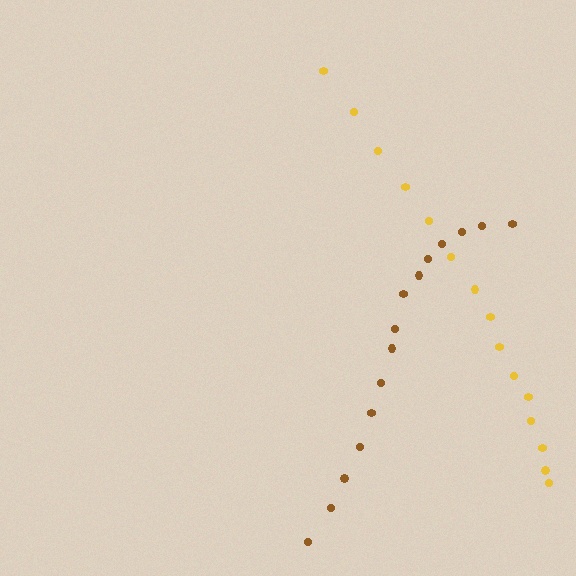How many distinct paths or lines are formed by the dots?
There are 2 distinct paths.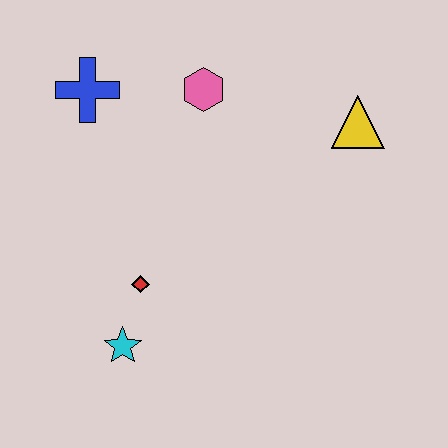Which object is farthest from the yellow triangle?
The cyan star is farthest from the yellow triangle.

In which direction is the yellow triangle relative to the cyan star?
The yellow triangle is to the right of the cyan star.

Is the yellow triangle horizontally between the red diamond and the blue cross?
No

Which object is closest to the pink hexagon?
The blue cross is closest to the pink hexagon.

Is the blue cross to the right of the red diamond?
No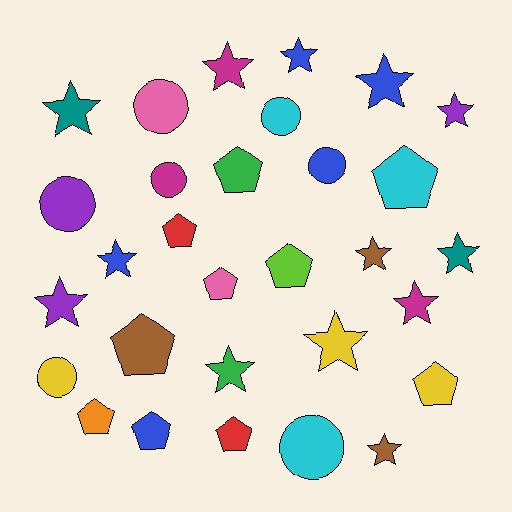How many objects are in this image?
There are 30 objects.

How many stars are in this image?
There are 13 stars.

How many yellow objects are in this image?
There are 3 yellow objects.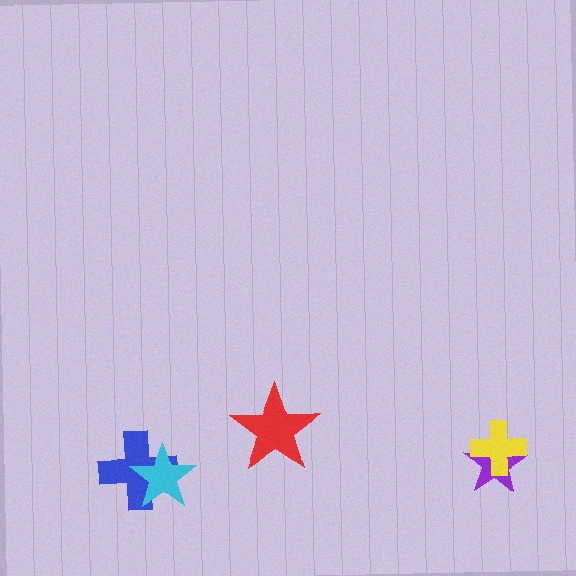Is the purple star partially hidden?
Yes, it is partially covered by another shape.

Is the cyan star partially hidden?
No, no other shape covers it.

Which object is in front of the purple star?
The yellow cross is in front of the purple star.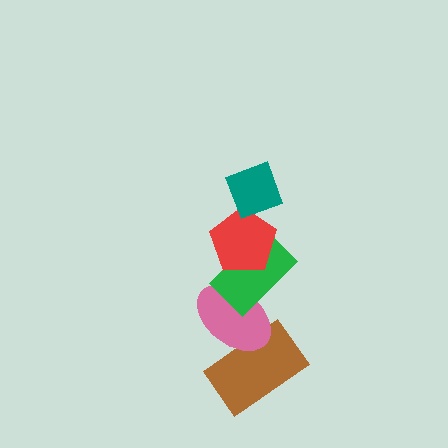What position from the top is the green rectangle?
The green rectangle is 3rd from the top.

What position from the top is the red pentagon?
The red pentagon is 2nd from the top.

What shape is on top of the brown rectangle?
The pink ellipse is on top of the brown rectangle.